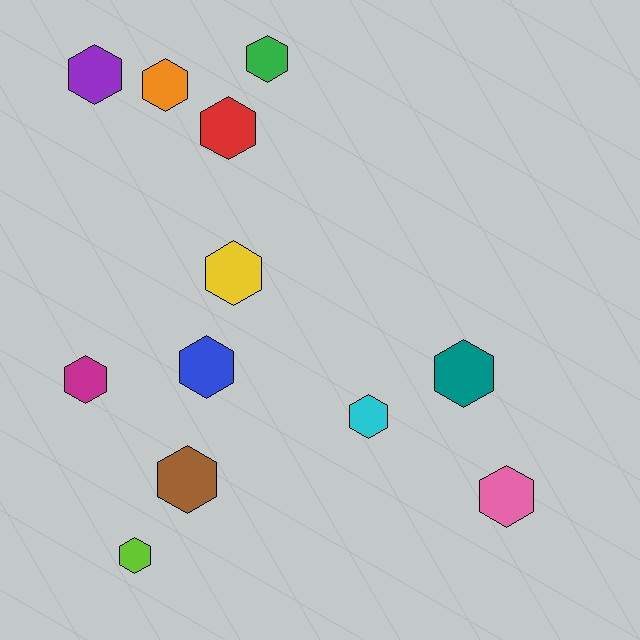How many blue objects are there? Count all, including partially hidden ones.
There is 1 blue object.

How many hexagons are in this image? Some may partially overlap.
There are 12 hexagons.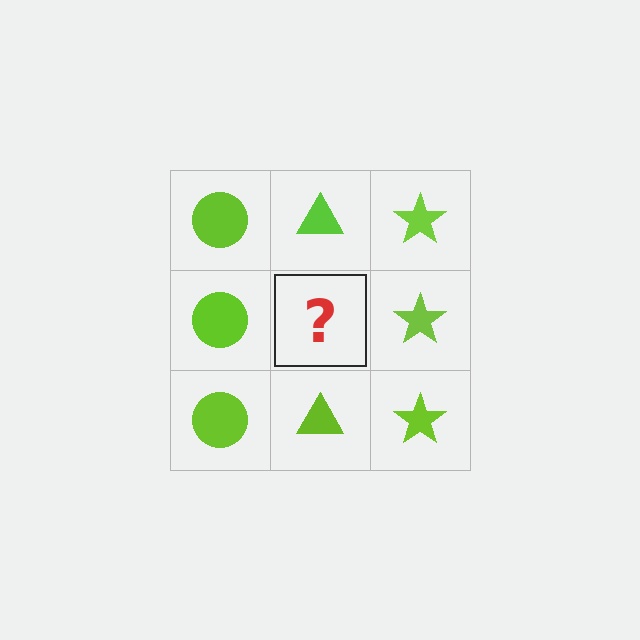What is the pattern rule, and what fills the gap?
The rule is that each column has a consistent shape. The gap should be filled with a lime triangle.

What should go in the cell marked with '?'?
The missing cell should contain a lime triangle.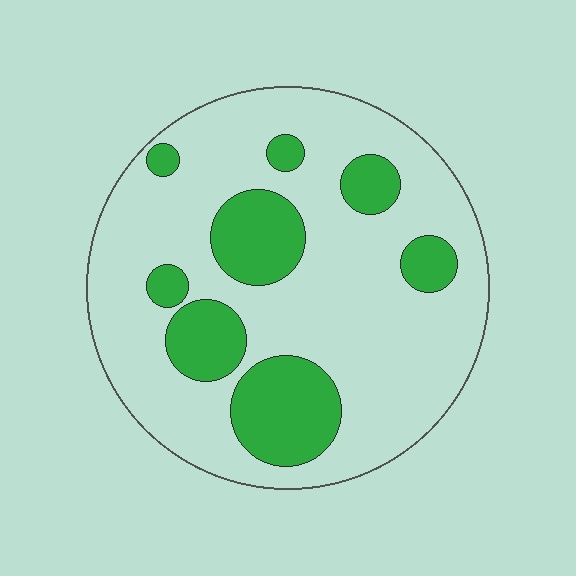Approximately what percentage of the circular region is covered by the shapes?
Approximately 25%.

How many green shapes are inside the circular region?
8.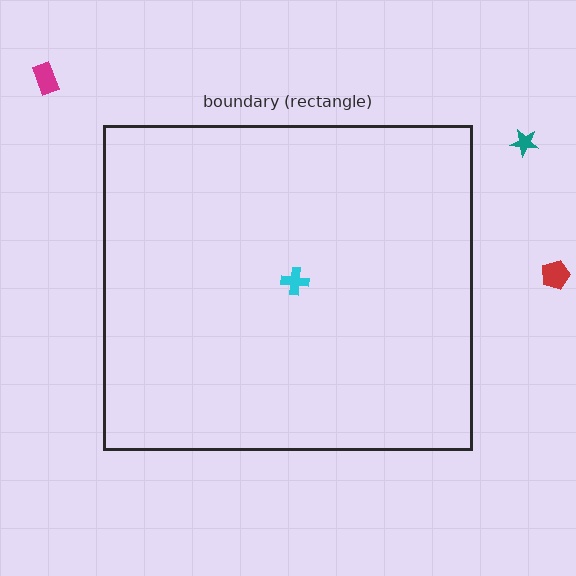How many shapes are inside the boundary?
1 inside, 3 outside.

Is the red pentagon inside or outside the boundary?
Outside.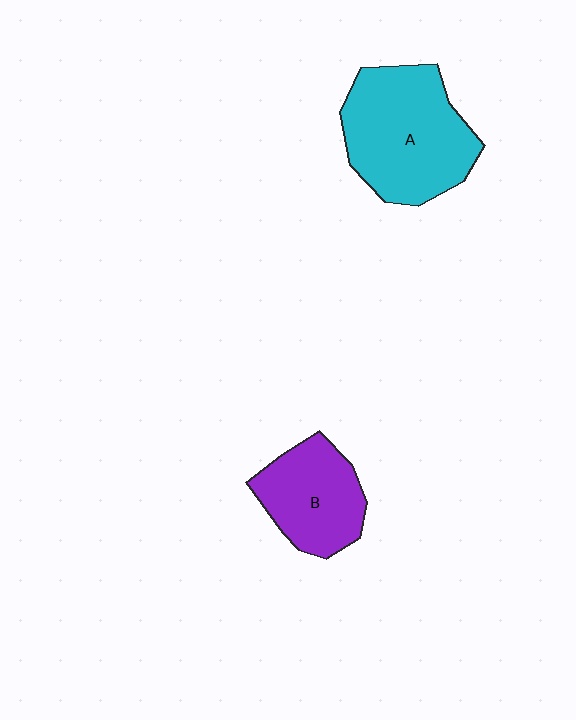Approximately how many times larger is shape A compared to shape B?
Approximately 1.5 times.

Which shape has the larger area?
Shape A (cyan).